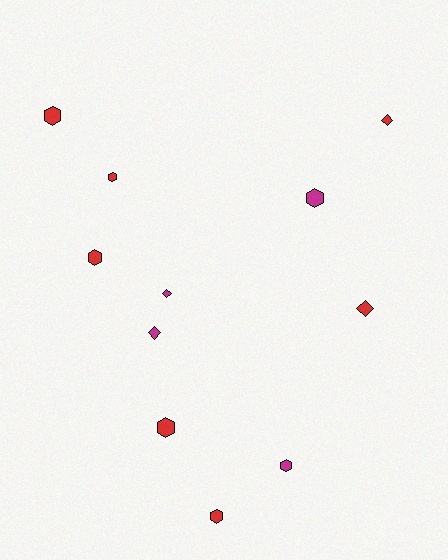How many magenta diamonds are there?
There are 2 magenta diamonds.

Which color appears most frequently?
Red, with 7 objects.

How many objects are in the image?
There are 11 objects.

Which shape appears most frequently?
Hexagon, with 7 objects.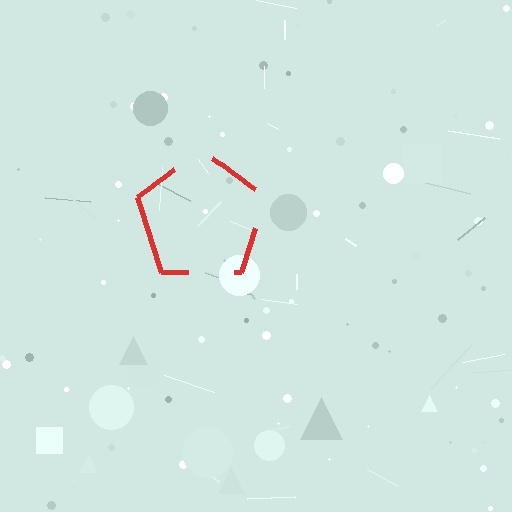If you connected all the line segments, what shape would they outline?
They would outline a pentagon.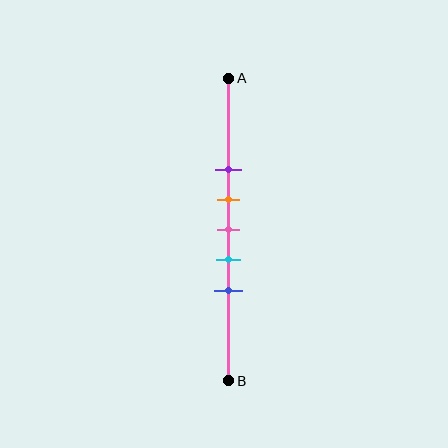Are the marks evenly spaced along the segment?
Yes, the marks are approximately evenly spaced.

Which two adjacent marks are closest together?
The orange and pink marks are the closest adjacent pair.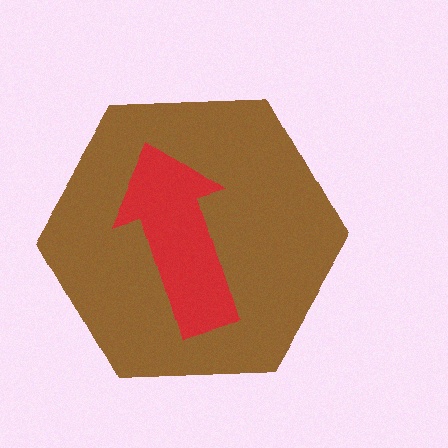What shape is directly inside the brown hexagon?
The red arrow.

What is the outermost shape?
The brown hexagon.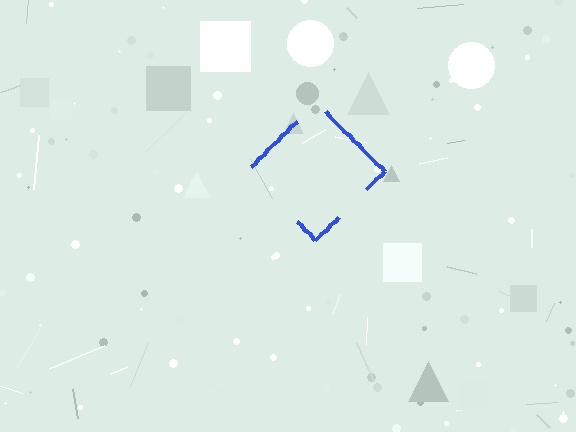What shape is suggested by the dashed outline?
The dashed outline suggests a diamond.